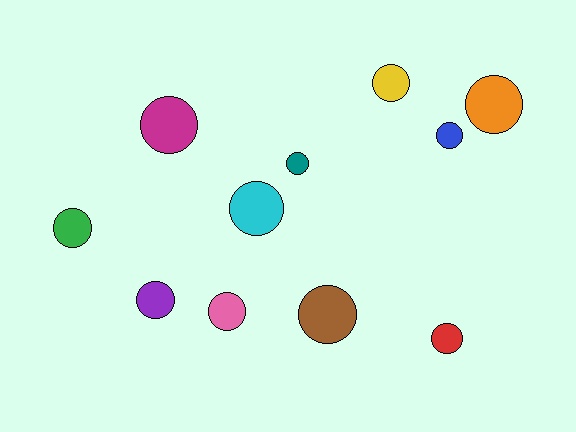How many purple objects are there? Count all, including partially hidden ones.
There is 1 purple object.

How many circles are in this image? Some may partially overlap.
There are 11 circles.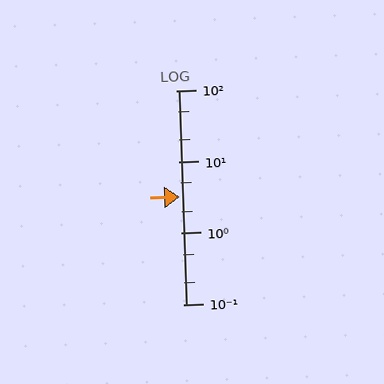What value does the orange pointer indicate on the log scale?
The pointer indicates approximately 3.2.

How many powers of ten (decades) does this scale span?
The scale spans 3 decades, from 0.1 to 100.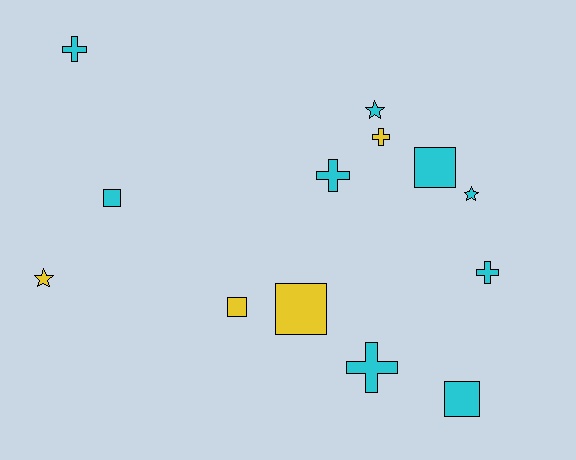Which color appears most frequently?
Cyan, with 9 objects.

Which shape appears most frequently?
Cross, with 5 objects.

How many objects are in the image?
There are 13 objects.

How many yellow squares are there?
There are 2 yellow squares.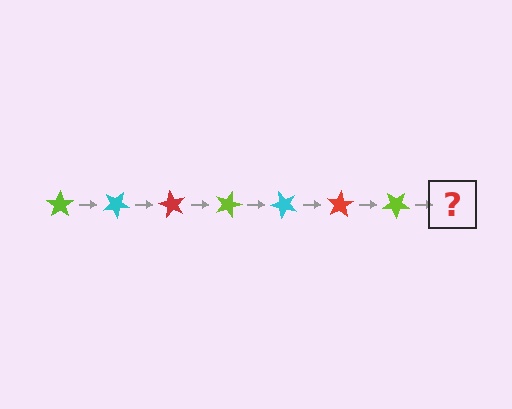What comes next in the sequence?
The next element should be a cyan star, rotated 210 degrees from the start.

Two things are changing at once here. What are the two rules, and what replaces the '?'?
The two rules are that it rotates 30 degrees each step and the color cycles through lime, cyan, and red. The '?' should be a cyan star, rotated 210 degrees from the start.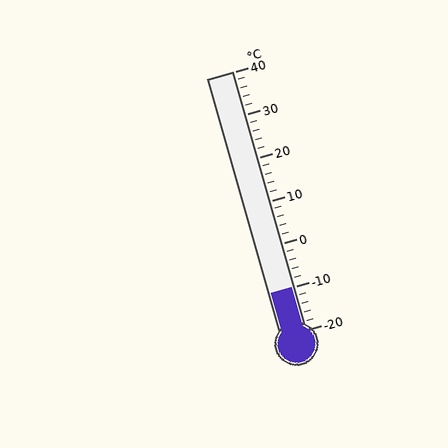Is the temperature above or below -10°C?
The temperature is at -10°C.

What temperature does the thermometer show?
The thermometer shows approximately -10°C.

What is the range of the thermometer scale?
The thermometer scale ranges from -20°C to 40°C.